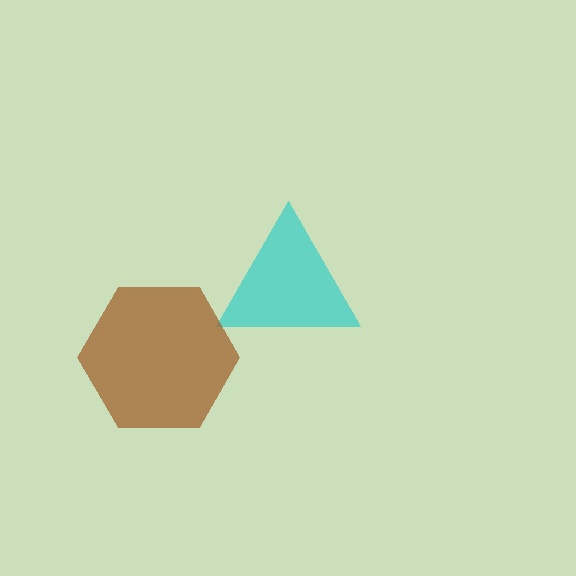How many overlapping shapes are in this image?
There are 2 overlapping shapes in the image.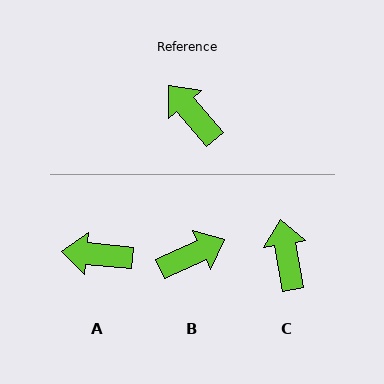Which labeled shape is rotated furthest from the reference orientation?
B, about 106 degrees away.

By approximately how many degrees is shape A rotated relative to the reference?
Approximately 44 degrees counter-clockwise.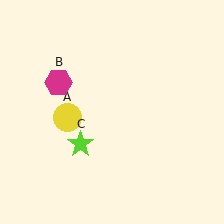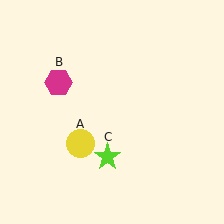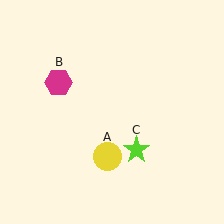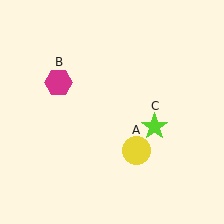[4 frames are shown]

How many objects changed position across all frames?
2 objects changed position: yellow circle (object A), lime star (object C).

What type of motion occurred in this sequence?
The yellow circle (object A), lime star (object C) rotated counterclockwise around the center of the scene.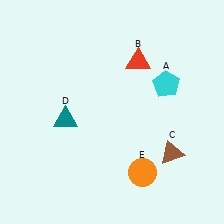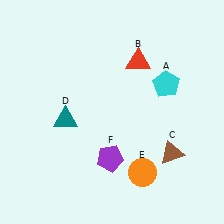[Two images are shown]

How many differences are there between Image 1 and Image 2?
There is 1 difference between the two images.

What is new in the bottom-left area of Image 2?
A purple pentagon (F) was added in the bottom-left area of Image 2.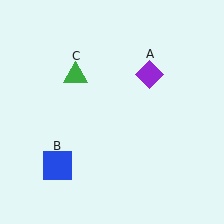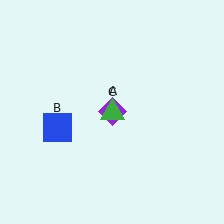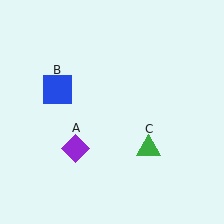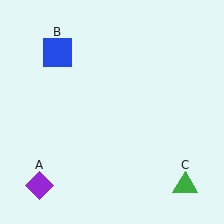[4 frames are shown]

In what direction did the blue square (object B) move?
The blue square (object B) moved up.